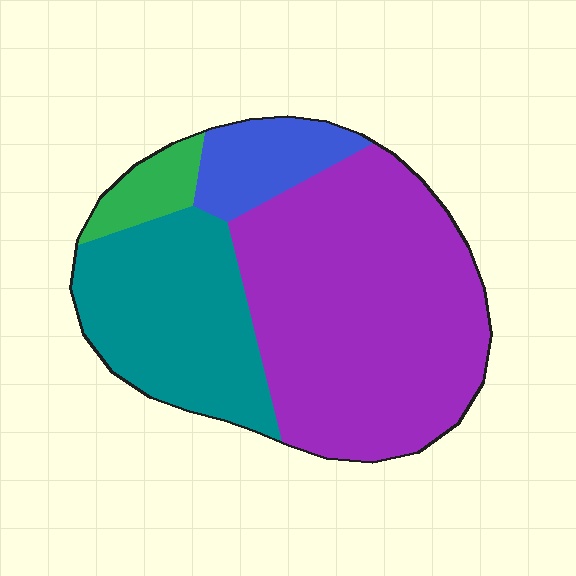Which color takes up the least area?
Green, at roughly 5%.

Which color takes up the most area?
Purple, at roughly 55%.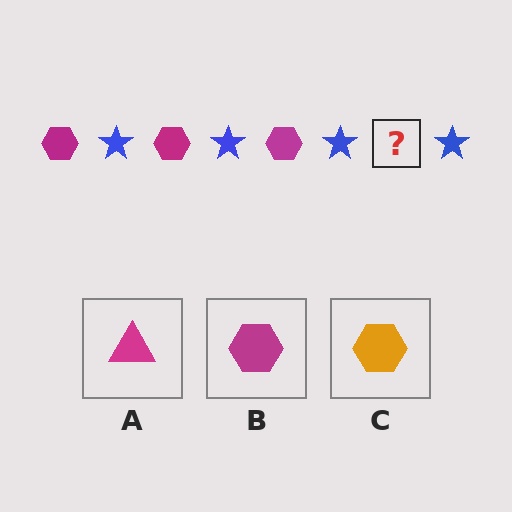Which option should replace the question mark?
Option B.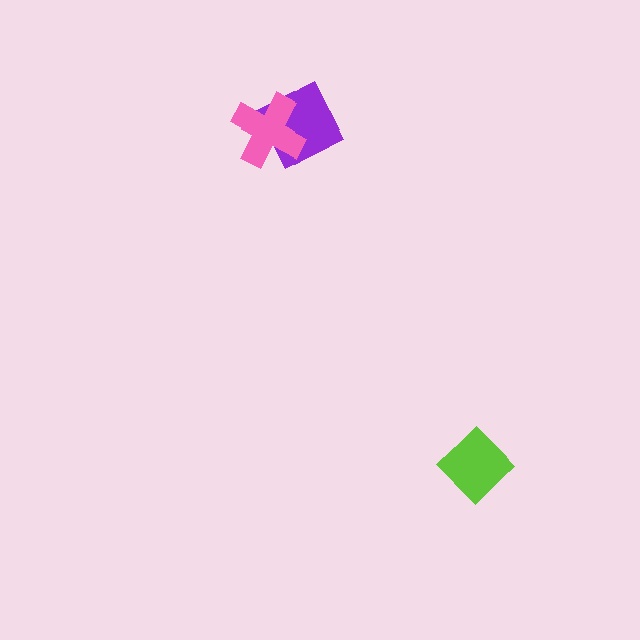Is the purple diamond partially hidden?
Yes, it is partially covered by another shape.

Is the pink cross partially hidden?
No, no other shape covers it.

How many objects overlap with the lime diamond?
0 objects overlap with the lime diamond.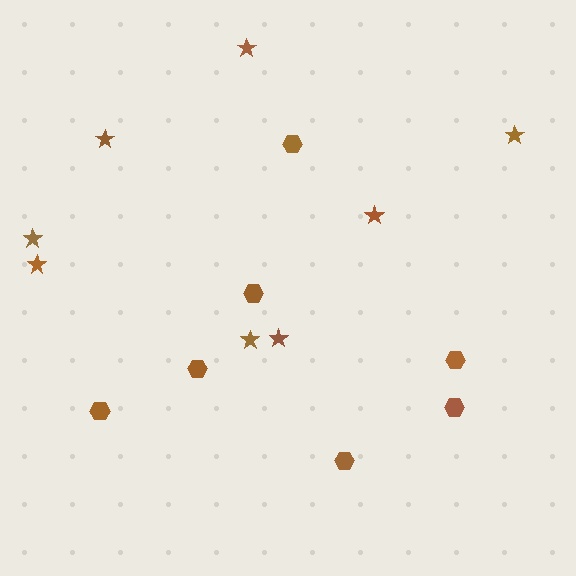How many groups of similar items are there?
There are 2 groups: one group of stars (8) and one group of hexagons (7).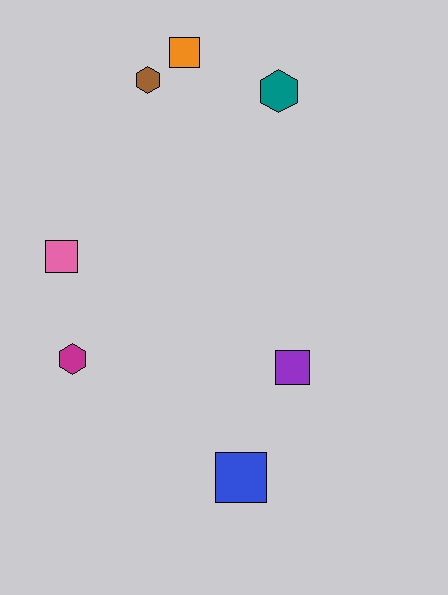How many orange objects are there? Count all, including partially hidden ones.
There is 1 orange object.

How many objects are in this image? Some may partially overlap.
There are 7 objects.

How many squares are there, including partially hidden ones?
There are 4 squares.